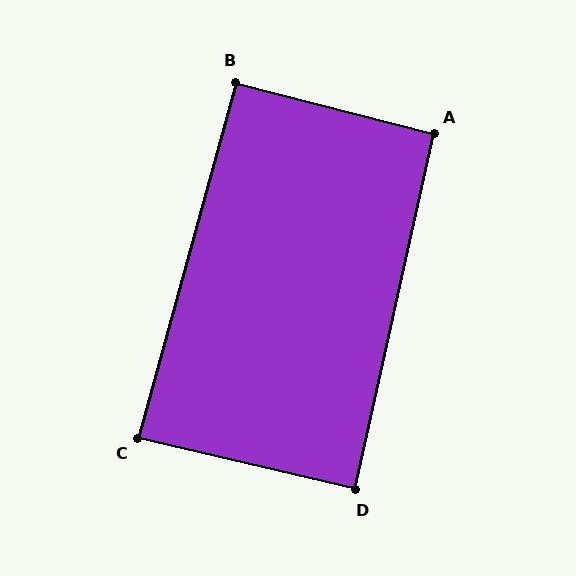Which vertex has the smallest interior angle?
C, at approximately 88 degrees.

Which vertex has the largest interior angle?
A, at approximately 92 degrees.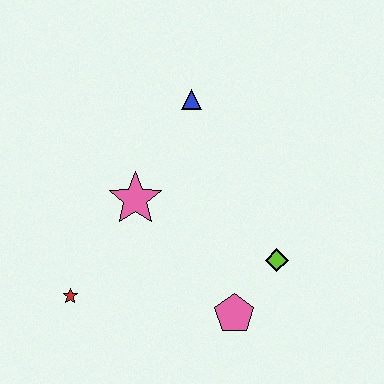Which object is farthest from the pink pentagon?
The blue triangle is farthest from the pink pentagon.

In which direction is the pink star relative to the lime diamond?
The pink star is to the left of the lime diamond.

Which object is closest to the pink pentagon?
The lime diamond is closest to the pink pentagon.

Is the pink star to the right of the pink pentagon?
No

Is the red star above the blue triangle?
No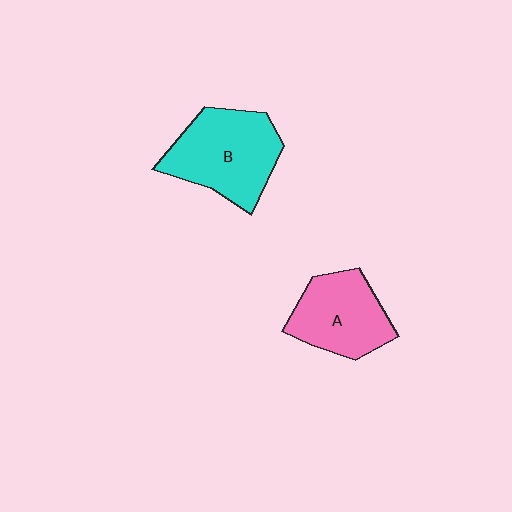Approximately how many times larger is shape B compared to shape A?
Approximately 1.2 times.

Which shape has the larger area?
Shape B (cyan).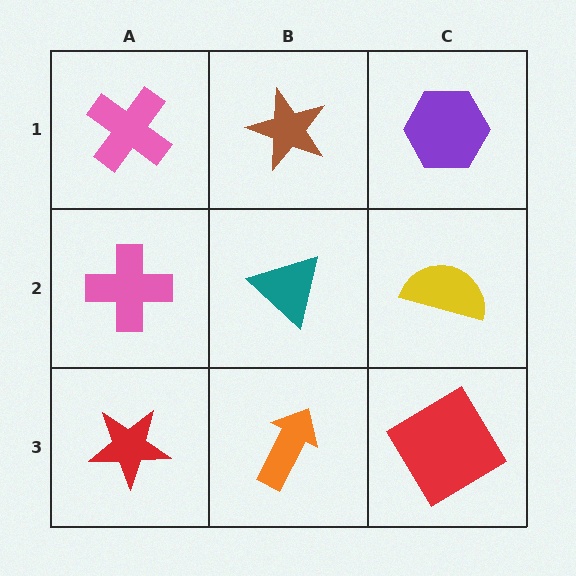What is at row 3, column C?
A red diamond.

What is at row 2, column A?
A pink cross.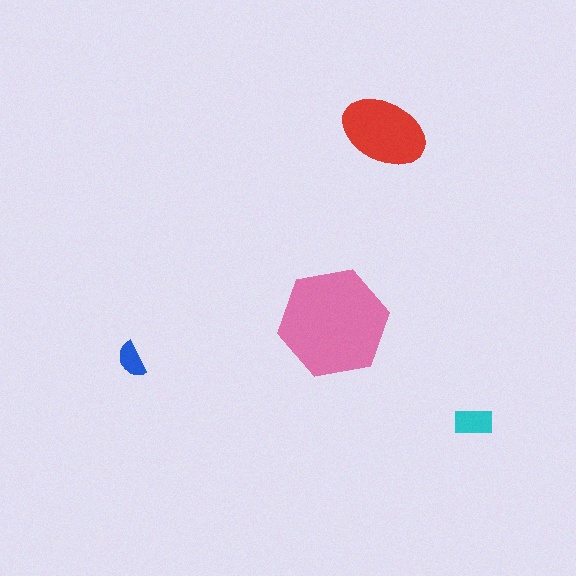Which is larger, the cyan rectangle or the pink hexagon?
The pink hexagon.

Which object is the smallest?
The blue semicircle.